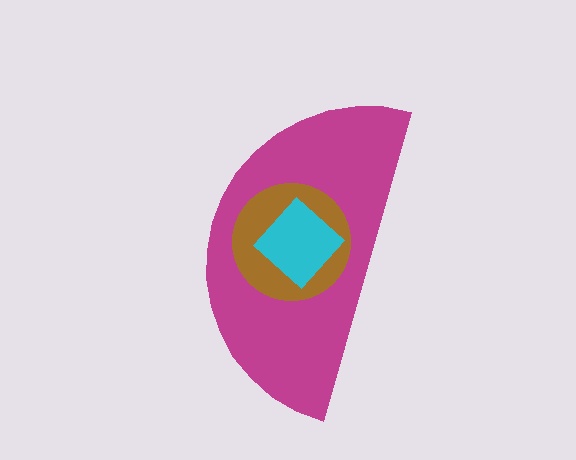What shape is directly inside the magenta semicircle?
The brown circle.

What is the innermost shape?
The cyan diamond.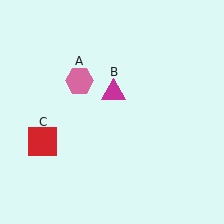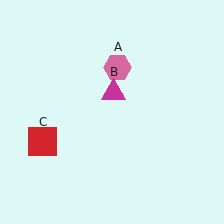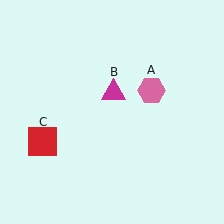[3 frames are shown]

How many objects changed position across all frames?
1 object changed position: pink hexagon (object A).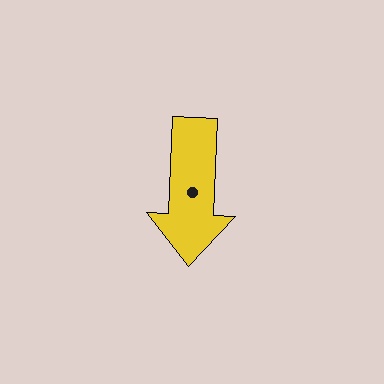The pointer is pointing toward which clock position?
Roughly 6 o'clock.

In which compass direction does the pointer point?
South.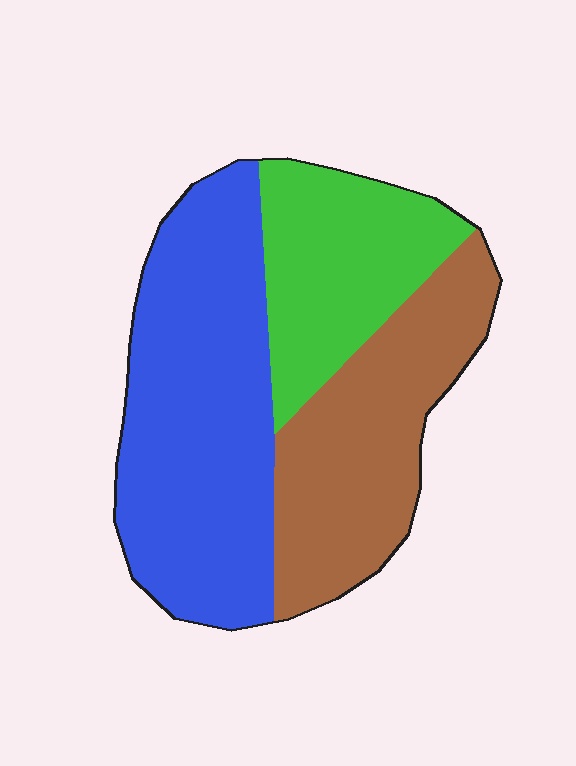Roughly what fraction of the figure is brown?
Brown takes up about one third (1/3) of the figure.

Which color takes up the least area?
Green, at roughly 25%.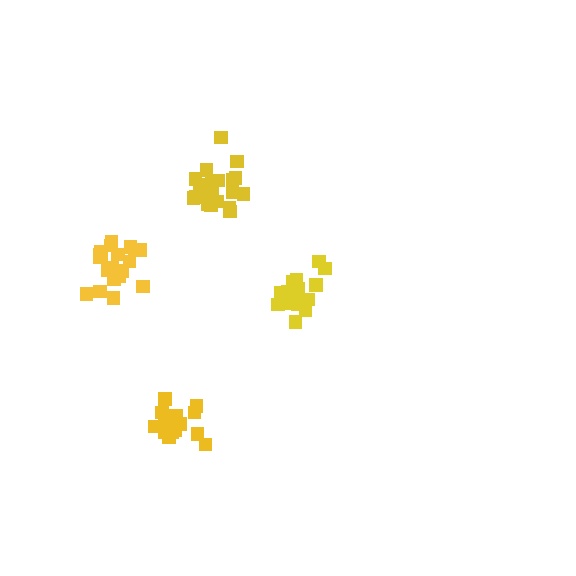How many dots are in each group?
Group 1: 20 dots, Group 2: 17 dots, Group 3: 21 dots, Group 4: 17 dots (75 total).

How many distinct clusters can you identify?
There are 4 distinct clusters.